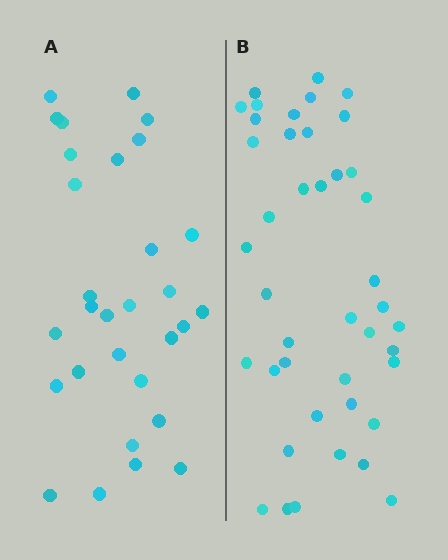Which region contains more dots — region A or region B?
Region B (the right region) has more dots.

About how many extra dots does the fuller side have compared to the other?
Region B has roughly 12 or so more dots than region A.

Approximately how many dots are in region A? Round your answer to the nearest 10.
About 30 dots.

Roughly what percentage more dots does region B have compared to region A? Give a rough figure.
About 40% more.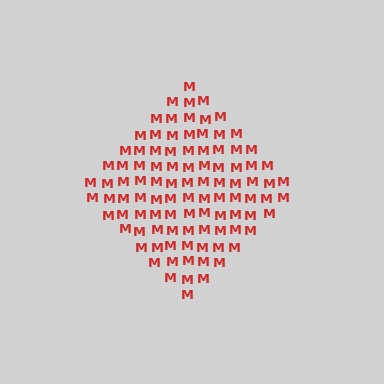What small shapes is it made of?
It is made of small letter M's.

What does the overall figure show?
The overall figure shows a diamond.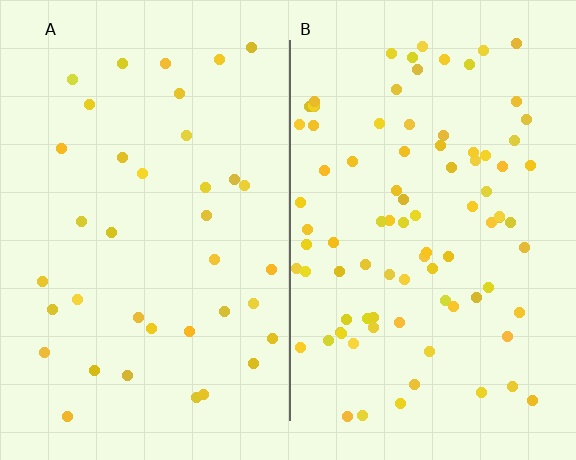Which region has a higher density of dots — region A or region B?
B (the right).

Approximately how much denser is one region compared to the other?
Approximately 2.4× — region B over region A.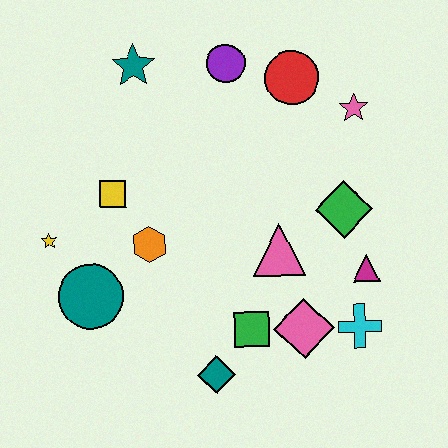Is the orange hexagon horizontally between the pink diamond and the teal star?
Yes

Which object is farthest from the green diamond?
The yellow star is farthest from the green diamond.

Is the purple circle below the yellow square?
No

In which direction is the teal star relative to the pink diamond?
The teal star is above the pink diamond.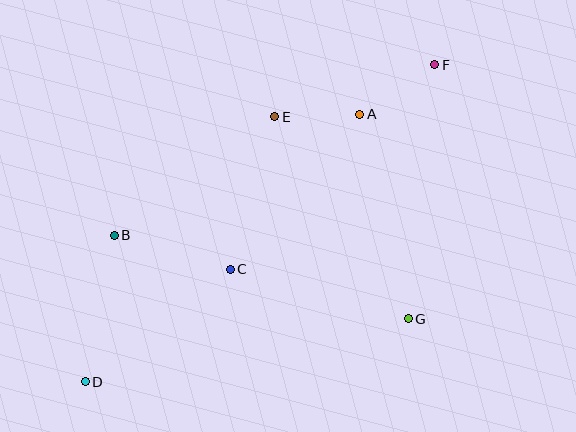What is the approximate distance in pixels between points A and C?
The distance between A and C is approximately 202 pixels.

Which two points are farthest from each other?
Points D and F are farthest from each other.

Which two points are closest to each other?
Points A and E are closest to each other.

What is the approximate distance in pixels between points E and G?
The distance between E and G is approximately 242 pixels.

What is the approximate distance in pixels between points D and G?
The distance between D and G is approximately 329 pixels.